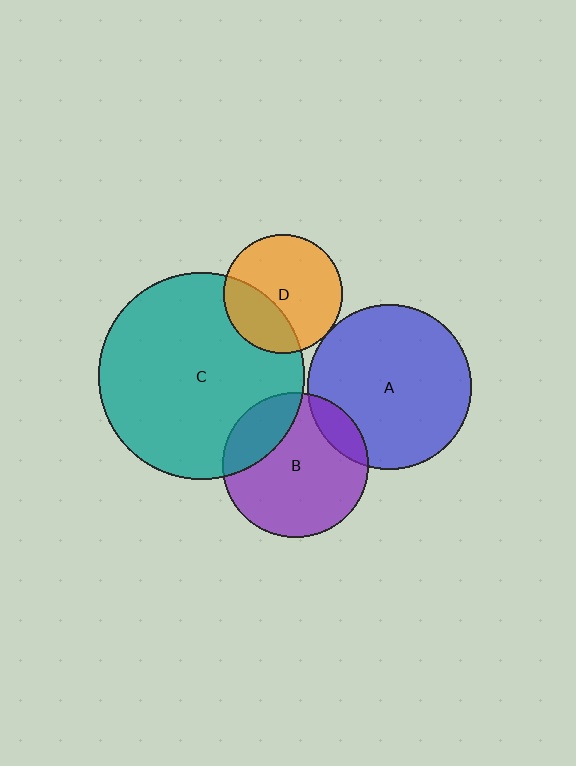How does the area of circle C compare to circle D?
Approximately 3.0 times.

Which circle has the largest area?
Circle C (teal).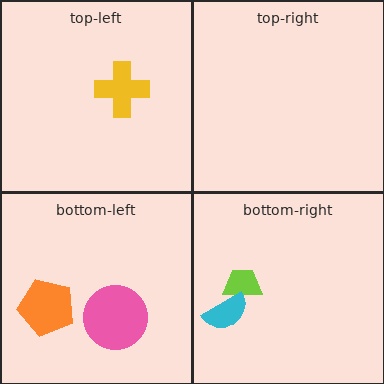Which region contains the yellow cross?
The top-left region.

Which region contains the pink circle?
The bottom-left region.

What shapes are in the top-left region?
The yellow cross.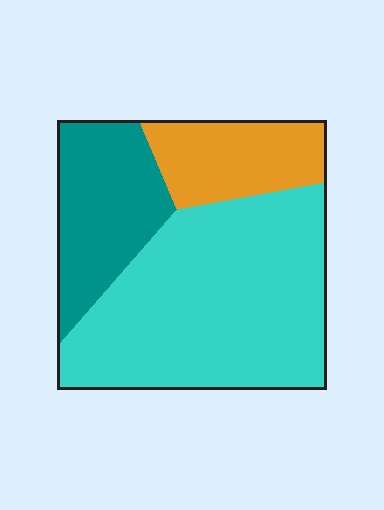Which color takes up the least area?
Orange, at roughly 20%.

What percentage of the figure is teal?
Teal covers 24% of the figure.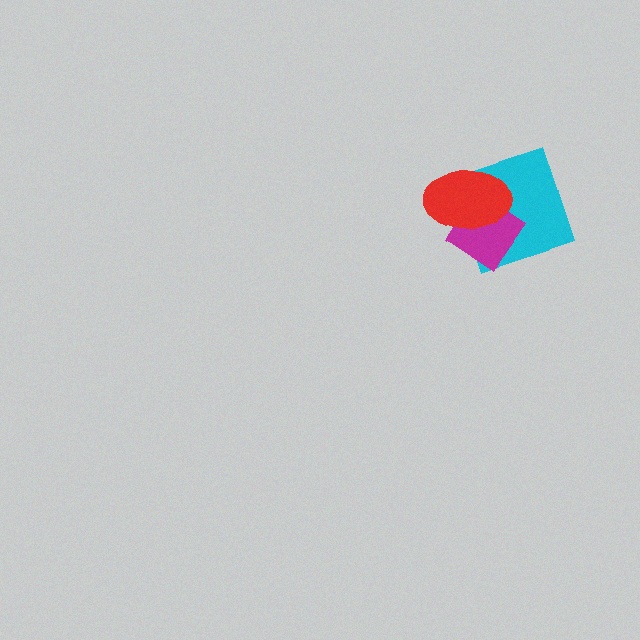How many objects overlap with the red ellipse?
2 objects overlap with the red ellipse.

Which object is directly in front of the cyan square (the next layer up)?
The magenta diamond is directly in front of the cyan square.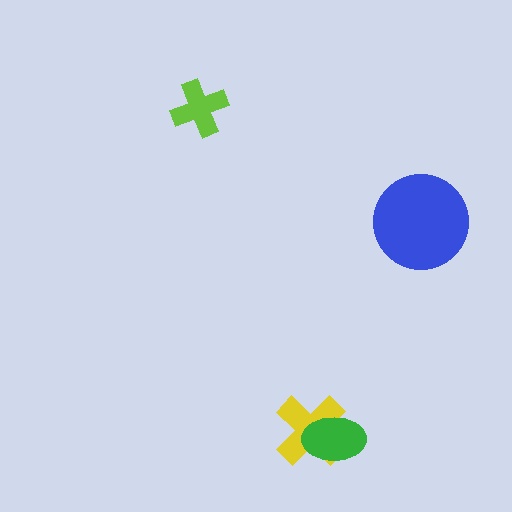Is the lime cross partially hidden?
No, no other shape covers it.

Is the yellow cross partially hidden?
Yes, it is partially covered by another shape.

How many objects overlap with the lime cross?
0 objects overlap with the lime cross.